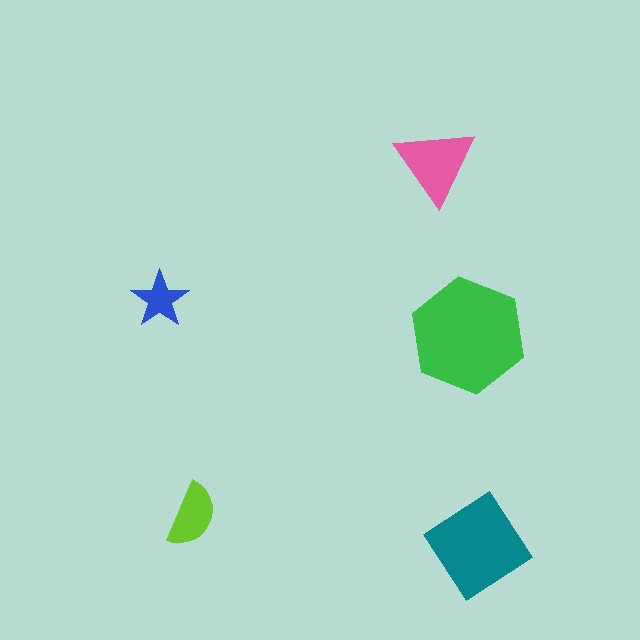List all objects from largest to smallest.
The green hexagon, the teal diamond, the pink triangle, the lime semicircle, the blue star.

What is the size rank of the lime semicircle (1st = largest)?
4th.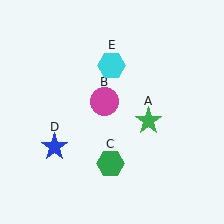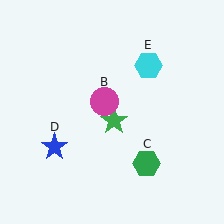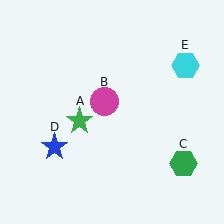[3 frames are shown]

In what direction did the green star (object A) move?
The green star (object A) moved left.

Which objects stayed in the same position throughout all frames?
Magenta circle (object B) and blue star (object D) remained stationary.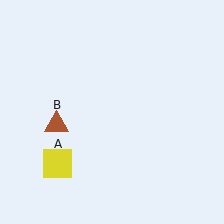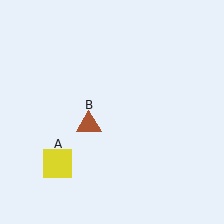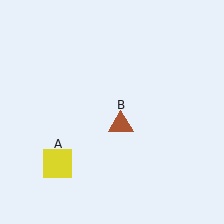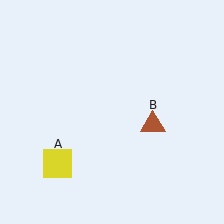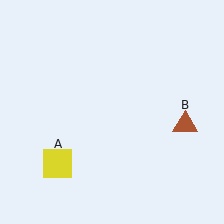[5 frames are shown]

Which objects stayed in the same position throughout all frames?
Yellow square (object A) remained stationary.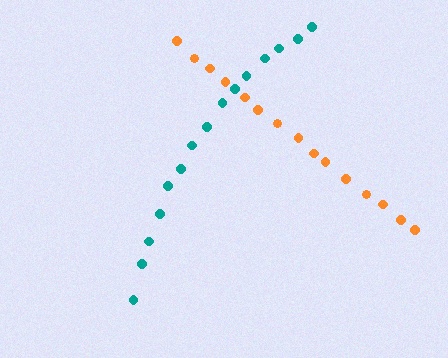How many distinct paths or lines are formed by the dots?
There are 2 distinct paths.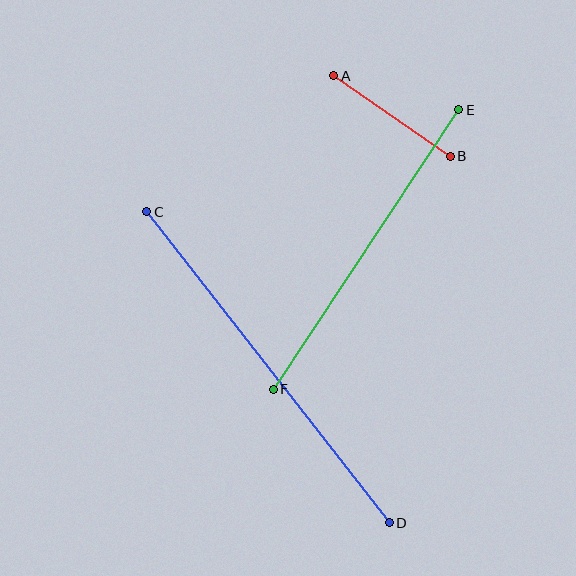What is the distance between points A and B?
The distance is approximately 142 pixels.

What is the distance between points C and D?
The distance is approximately 395 pixels.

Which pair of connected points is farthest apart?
Points C and D are farthest apart.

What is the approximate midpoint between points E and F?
The midpoint is at approximately (366, 250) pixels.